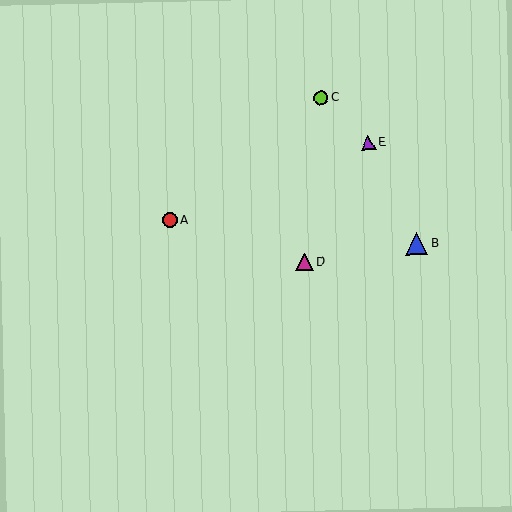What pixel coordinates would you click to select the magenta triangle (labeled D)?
Click at (305, 262) to select the magenta triangle D.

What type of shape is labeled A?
Shape A is a red circle.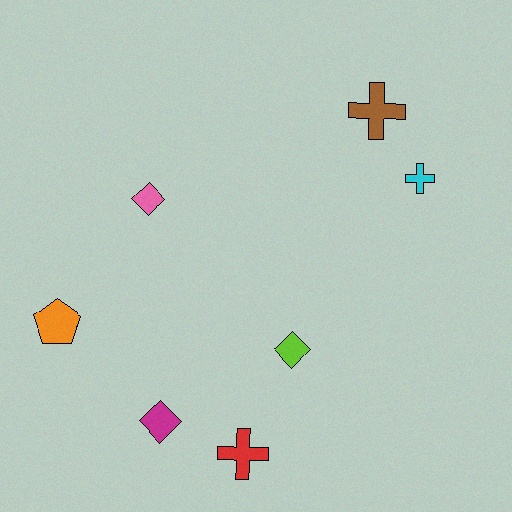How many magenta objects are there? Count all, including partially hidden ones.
There is 1 magenta object.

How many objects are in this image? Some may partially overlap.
There are 7 objects.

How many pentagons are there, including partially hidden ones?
There is 1 pentagon.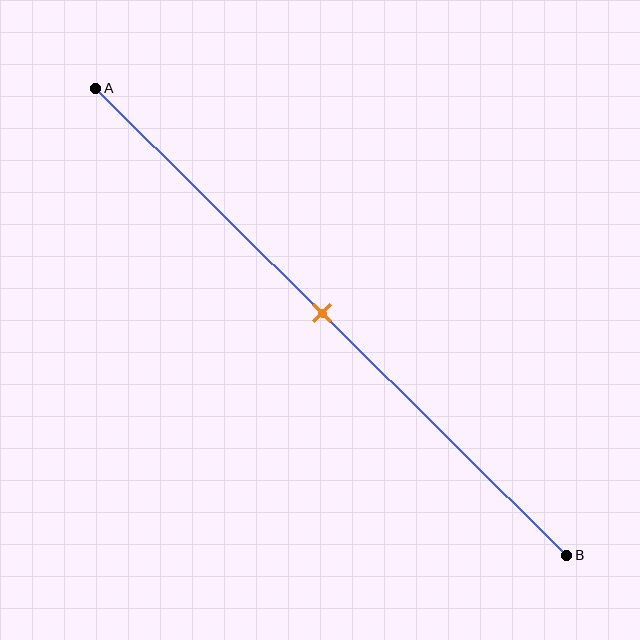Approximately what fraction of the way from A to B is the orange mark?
The orange mark is approximately 50% of the way from A to B.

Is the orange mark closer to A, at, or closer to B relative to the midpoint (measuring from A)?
The orange mark is approximately at the midpoint of segment AB.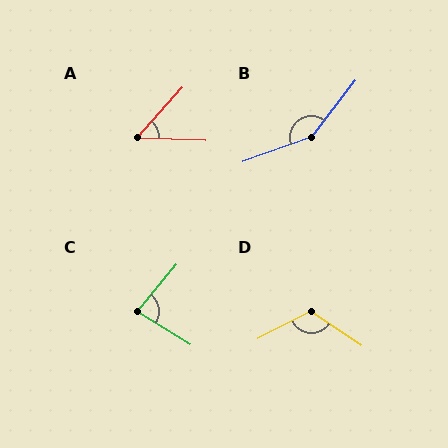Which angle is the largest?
B, at approximately 147 degrees.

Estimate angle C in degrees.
Approximately 82 degrees.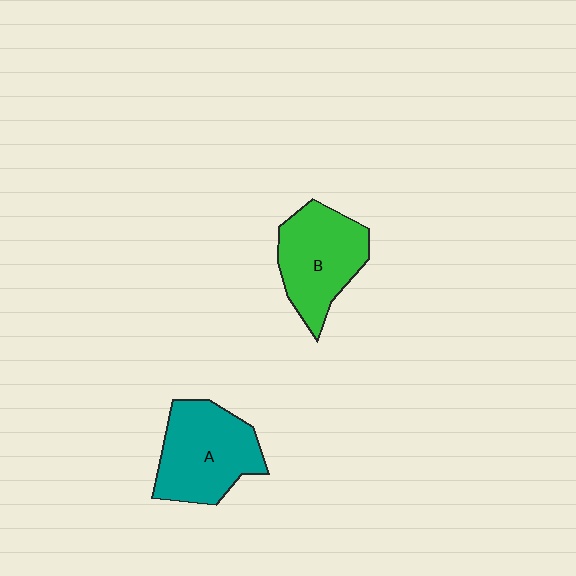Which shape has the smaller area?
Shape B (green).